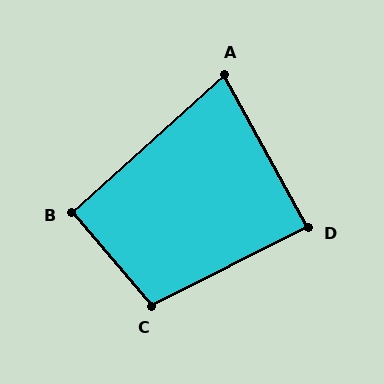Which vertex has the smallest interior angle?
A, at approximately 77 degrees.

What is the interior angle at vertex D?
Approximately 88 degrees (approximately right).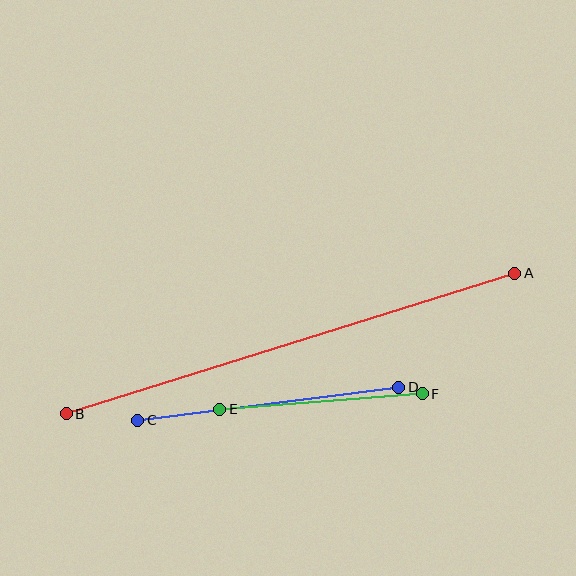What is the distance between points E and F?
The distance is approximately 203 pixels.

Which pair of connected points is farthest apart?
Points A and B are farthest apart.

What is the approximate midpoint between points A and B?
The midpoint is at approximately (291, 344) pixels.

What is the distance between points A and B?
The distance is approximately 470 pixels.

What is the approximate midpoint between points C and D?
The midpoint is at approximately (268, 404) pixels.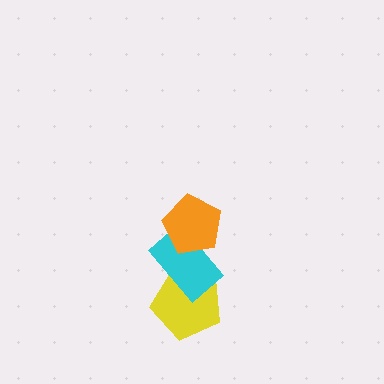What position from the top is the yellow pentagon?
The yellow pentagon is 3rd from the top.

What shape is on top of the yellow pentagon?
The cyan rectangle is on top of the yellow pentagon.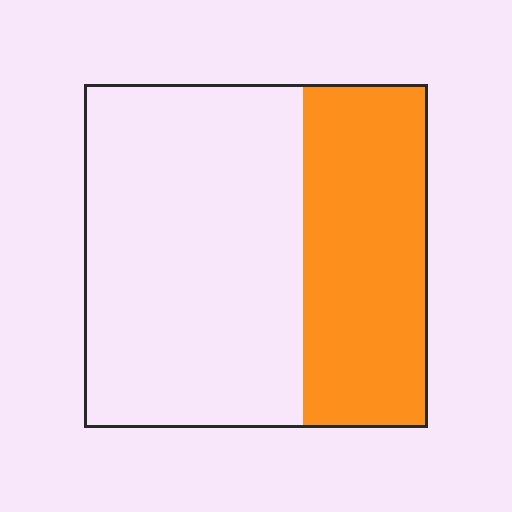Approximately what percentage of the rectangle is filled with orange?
Approximately 35%.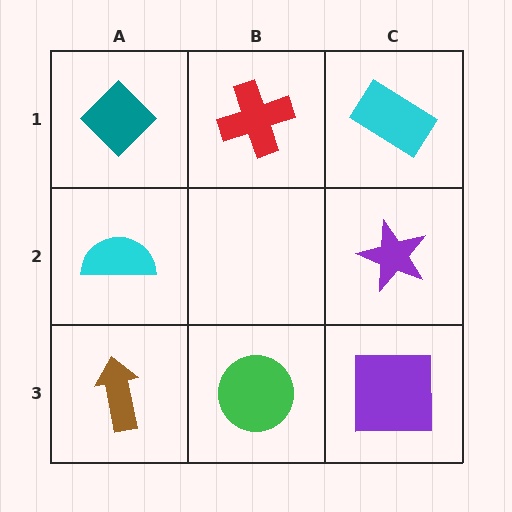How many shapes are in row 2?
2 shapes.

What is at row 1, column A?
A teal diamond.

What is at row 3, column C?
A purple square.